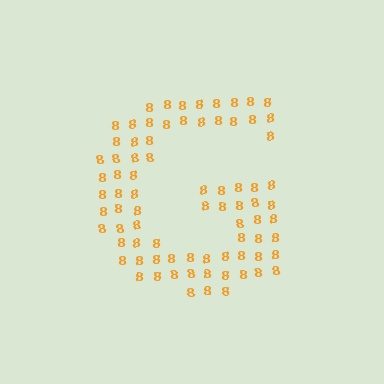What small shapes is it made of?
It is made of small digit 8's.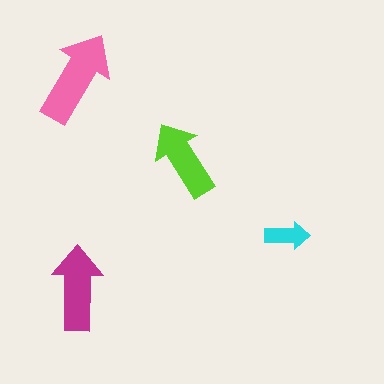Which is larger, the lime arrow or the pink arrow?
The pink one.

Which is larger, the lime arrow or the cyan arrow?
The lime one.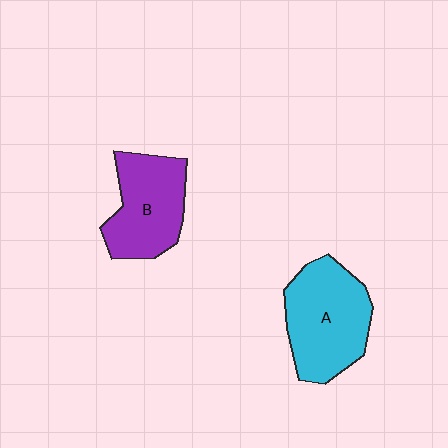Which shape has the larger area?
Shape A (cyan).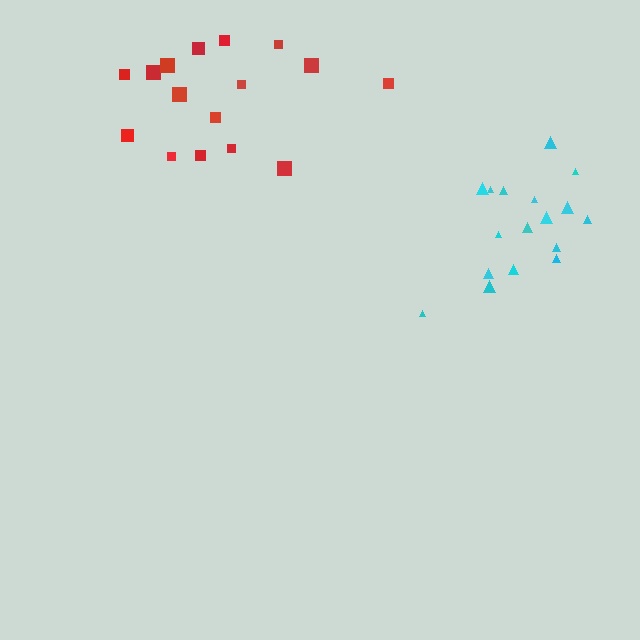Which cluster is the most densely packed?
Cyan.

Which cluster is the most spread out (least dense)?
Red.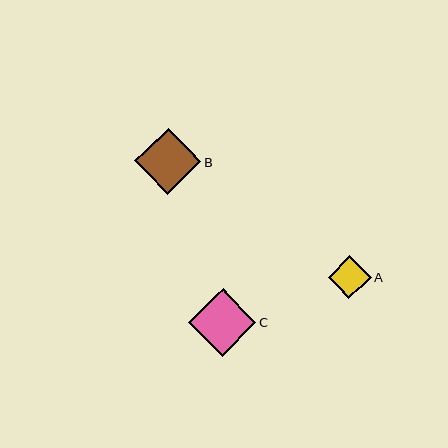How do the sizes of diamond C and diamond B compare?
Diamond C and diamond B are approximately the same size.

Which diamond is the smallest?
Diamond A is the smallest with a size of approximately 43 pixels.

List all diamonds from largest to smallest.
From largest to smallest: C, B, A.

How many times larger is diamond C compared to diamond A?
Diamond C is approximately 1.6 times the size of diamond A.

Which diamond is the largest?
Diamond C is the largest with a size of approximately 68 pixels.